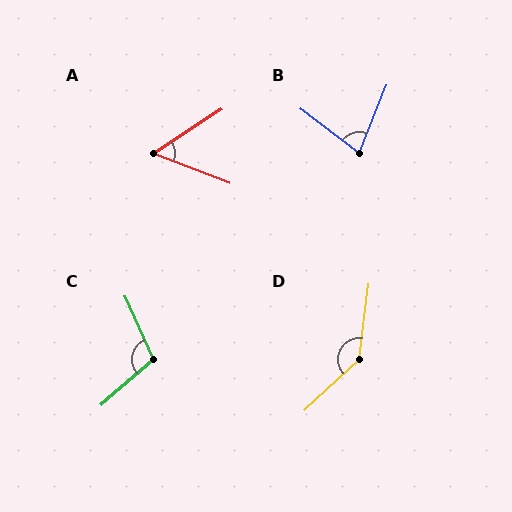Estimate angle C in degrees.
Approximately 107 degrees.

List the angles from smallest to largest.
A (54°), B (75°), C (107°), D (140°).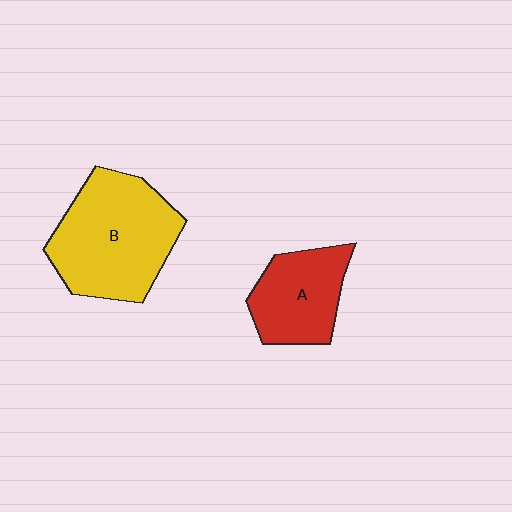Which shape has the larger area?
Shape B (yellow).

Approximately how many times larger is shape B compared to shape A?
Approximately 1.6 times.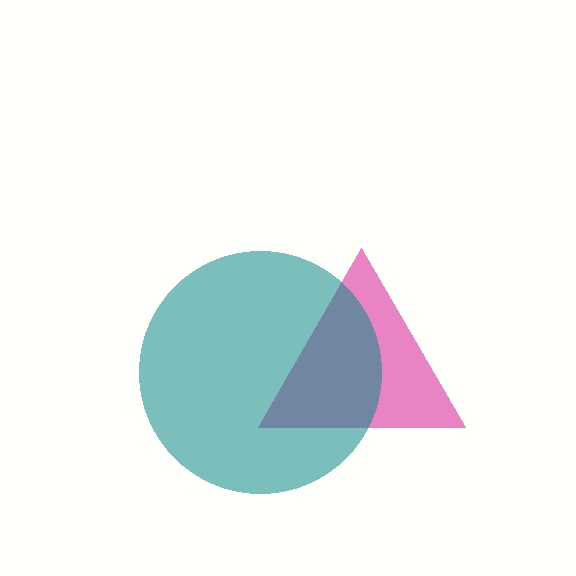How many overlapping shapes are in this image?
There are 2 overlapping shapes in the image.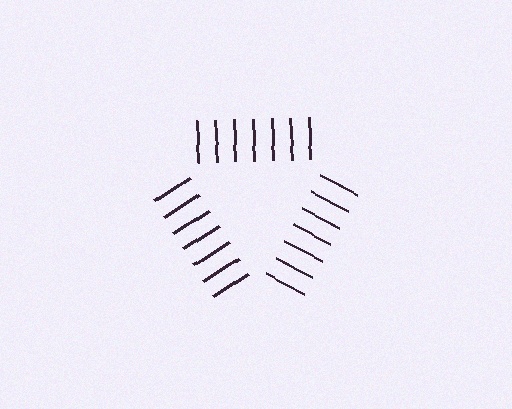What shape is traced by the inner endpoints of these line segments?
An illusory triangle — the line segments terminate on its edges but no continuous stroke is drawn.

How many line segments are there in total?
21 — 7 along each of the 3 edges.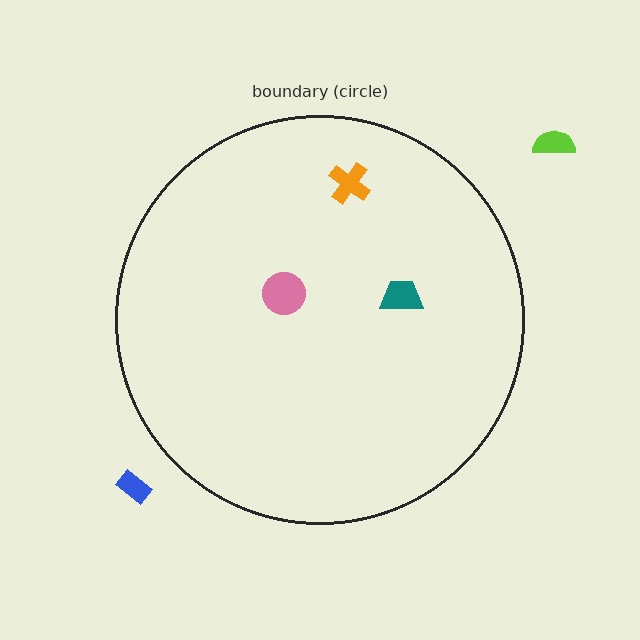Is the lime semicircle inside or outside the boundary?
Outside.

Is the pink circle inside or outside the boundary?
Inside.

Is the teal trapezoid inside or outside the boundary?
Inside.